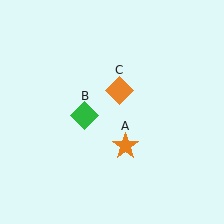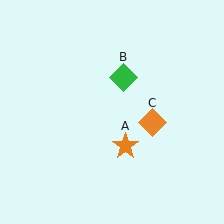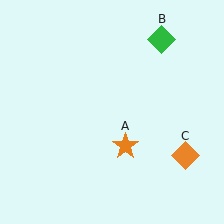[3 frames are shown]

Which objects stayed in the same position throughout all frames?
Orange star (object A) remained stationary.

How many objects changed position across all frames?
2 objects changed position: green diamond (object B), orange diamond (object C).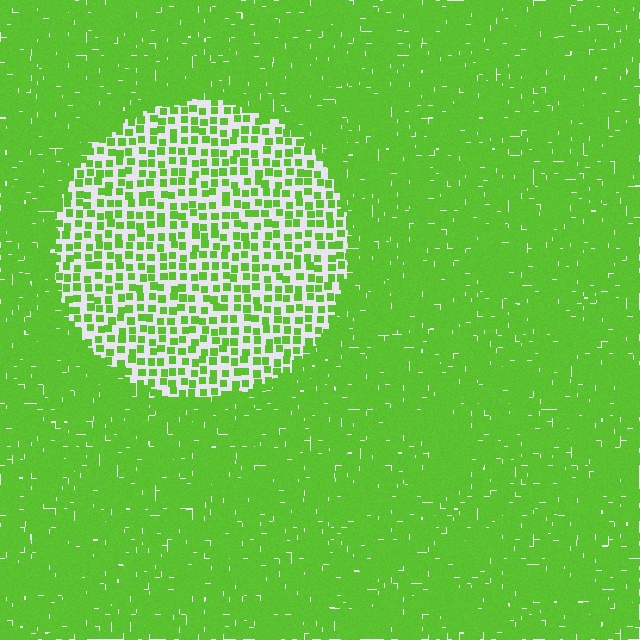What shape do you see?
I see a circle.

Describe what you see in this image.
The image contains small lime elements arranged at two different densities. A circle-shaped region is visible where the elements are less densely packed than the surrounding area.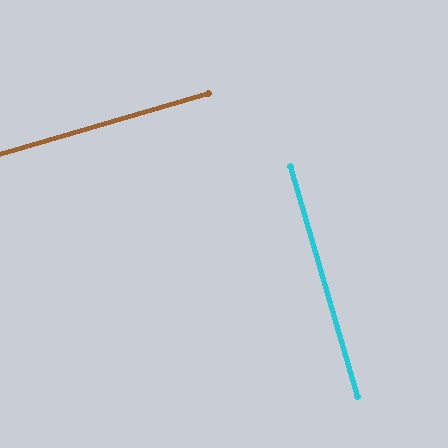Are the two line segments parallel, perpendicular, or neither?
Perpendicular — they meet at approximately 90°.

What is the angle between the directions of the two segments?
Approximately 90 degrees.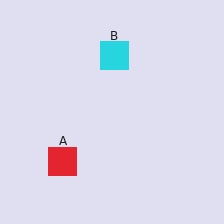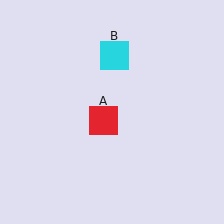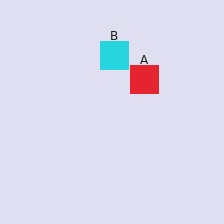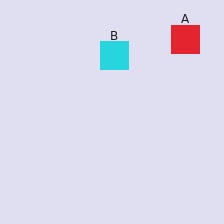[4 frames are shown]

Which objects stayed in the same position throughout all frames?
Cyan square (object B) remained stationary.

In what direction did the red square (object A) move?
The red square (object A) moved up and to the right.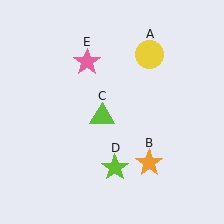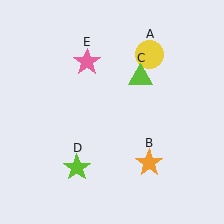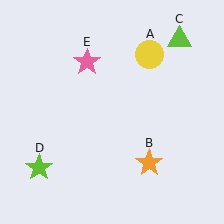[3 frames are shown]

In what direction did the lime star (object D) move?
The lime star (object D) moved left.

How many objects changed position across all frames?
2 objects changed position: lime triangle (object C), lime star (object D).